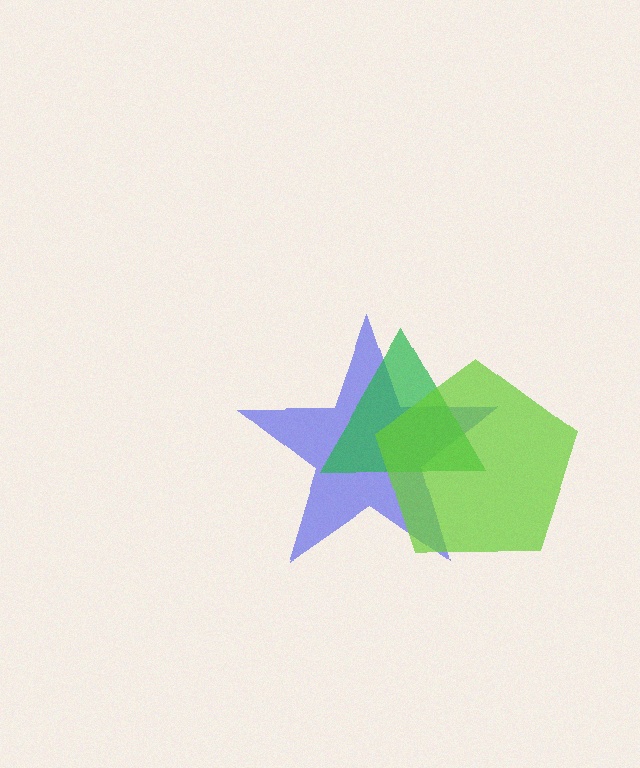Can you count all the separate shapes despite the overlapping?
Yes, there are 3 separate shapes.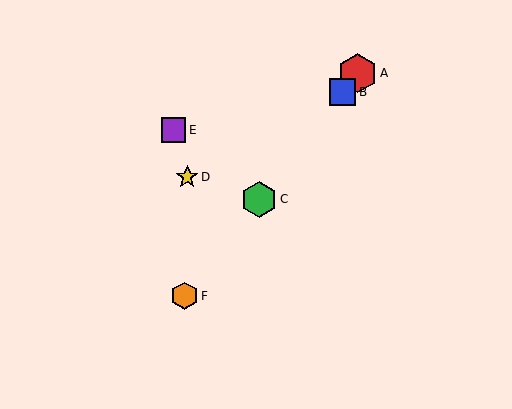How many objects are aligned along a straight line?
4 objects (A, B, C, F) are aligned along a straight line.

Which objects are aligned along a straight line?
Objects A, B, C, F are aligned along a straight line.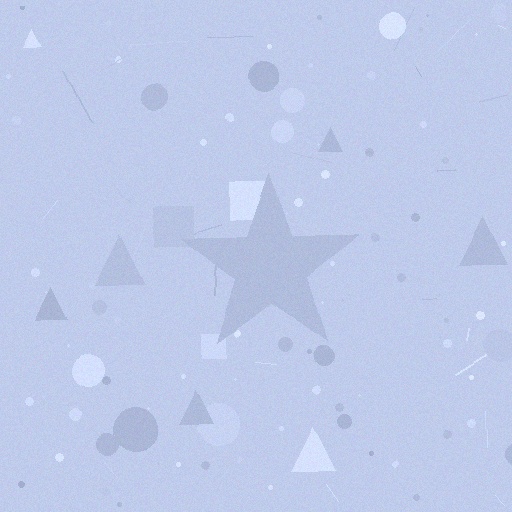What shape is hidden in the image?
A star is hidden in the image.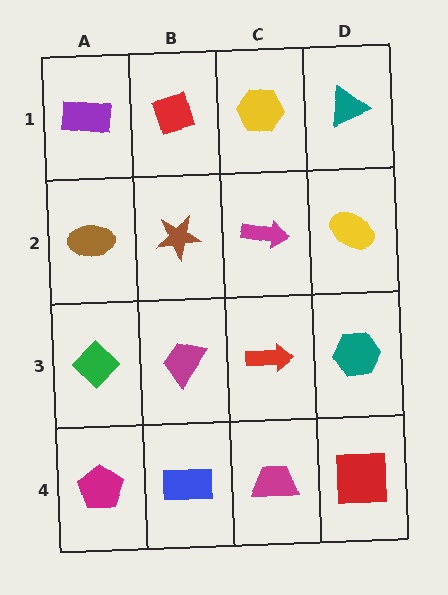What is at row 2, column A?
A brown ellipse.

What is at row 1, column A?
A purple rectangle.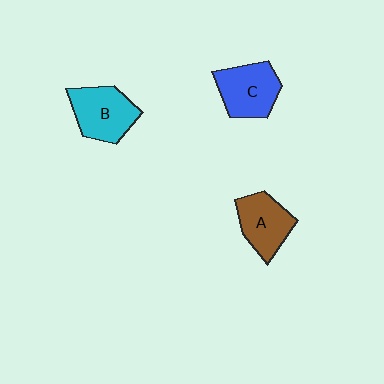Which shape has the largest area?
Shape B (cyan).